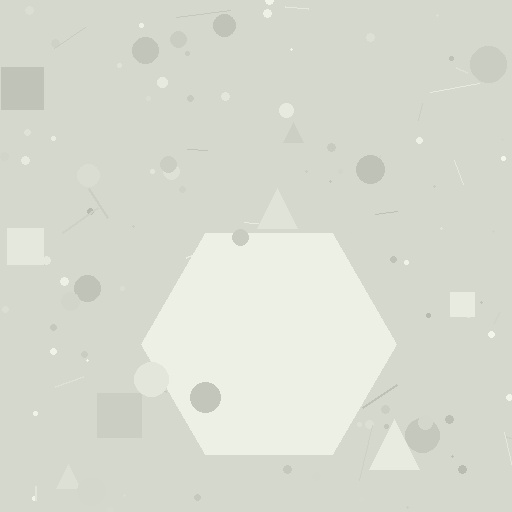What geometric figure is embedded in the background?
A hexagon is embedded in the background.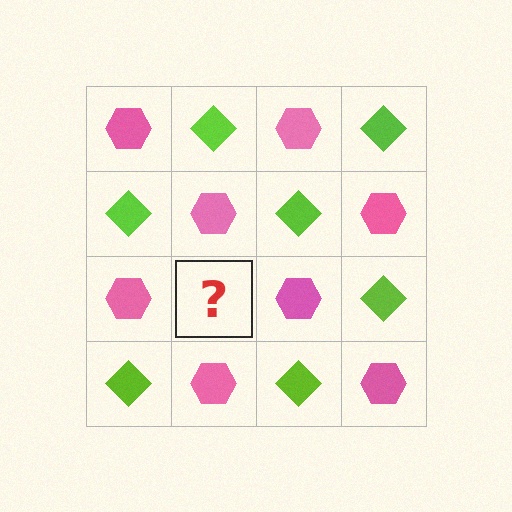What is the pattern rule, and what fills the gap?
The rule is that it alternates pink hexagon and lime diamond in a checkerboard pattern. The gap should be filled with a lime diamond.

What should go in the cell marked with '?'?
The missing cell should contain a lime diamond.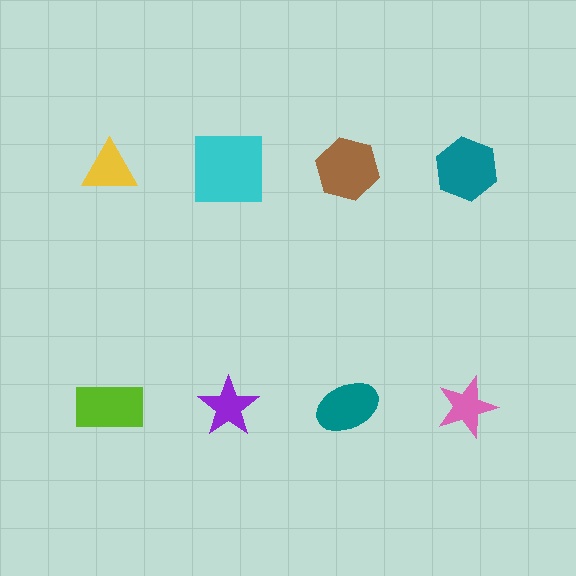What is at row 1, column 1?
A yellow triangle.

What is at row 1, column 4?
A teal hexagon.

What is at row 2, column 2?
A purple star.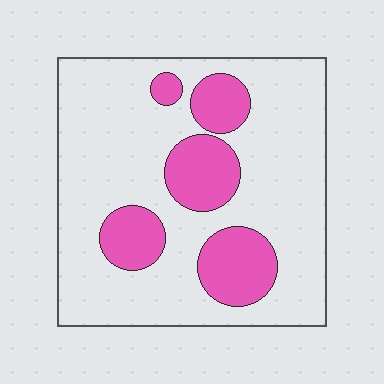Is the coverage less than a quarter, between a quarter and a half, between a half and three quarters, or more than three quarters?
Less than a quarter.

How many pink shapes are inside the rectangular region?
5.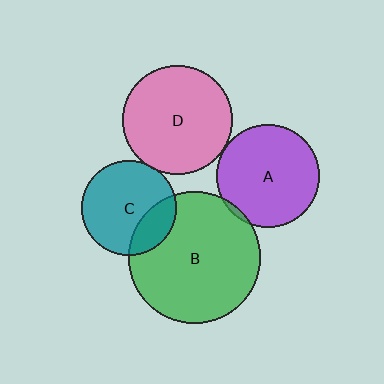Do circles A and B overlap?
Yes.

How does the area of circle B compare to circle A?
Approximately 1.6 times.